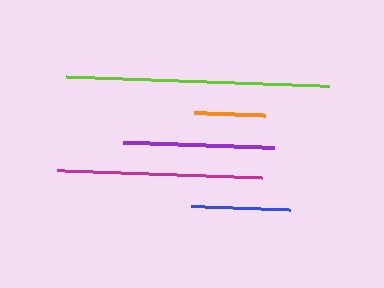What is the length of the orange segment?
The orange segment is approximately 71 pixels long.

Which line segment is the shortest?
The orange line is the shortest at approximately 71 pixels.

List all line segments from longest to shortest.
From longest to shortest: lime, magenta, purple, blue, orange.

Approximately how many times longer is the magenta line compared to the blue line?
The magenta line is approximately 2.1 times the length of the blue line.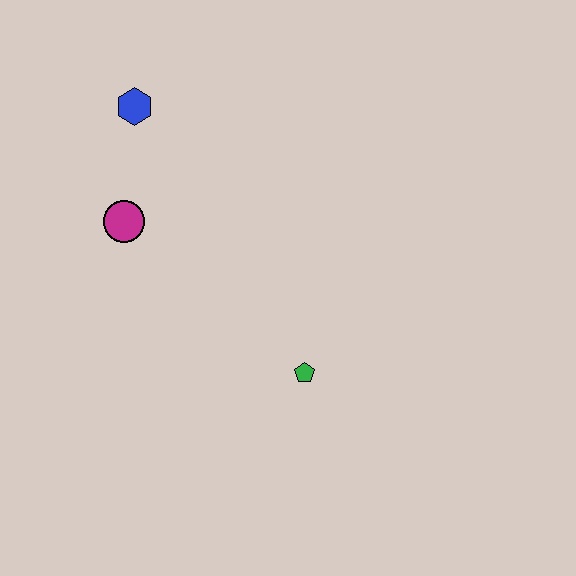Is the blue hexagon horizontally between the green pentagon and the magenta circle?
Yes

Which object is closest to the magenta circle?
The blue hexagon is closest to the magenta circle.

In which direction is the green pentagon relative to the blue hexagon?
The green pentagon is below the blue hexagon.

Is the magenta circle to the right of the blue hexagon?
No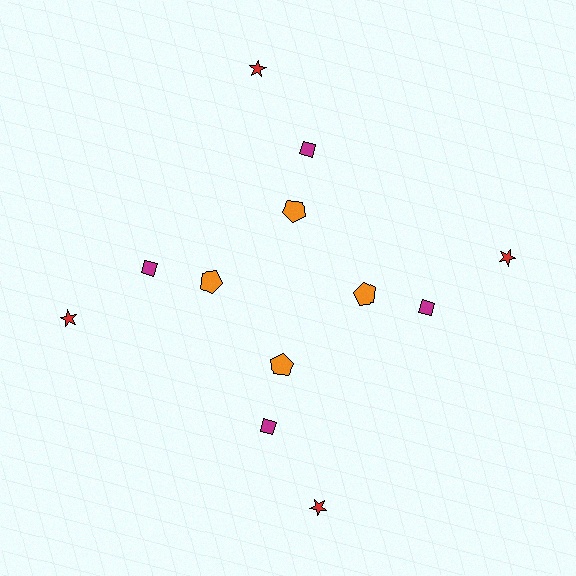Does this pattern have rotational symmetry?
Yes, this pattern has 4-fold rotational symmetry. It looks the same after rotating 90 degrees around the center.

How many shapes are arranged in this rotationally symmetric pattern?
There are 12 shapes, arranged in 4 groups of 3.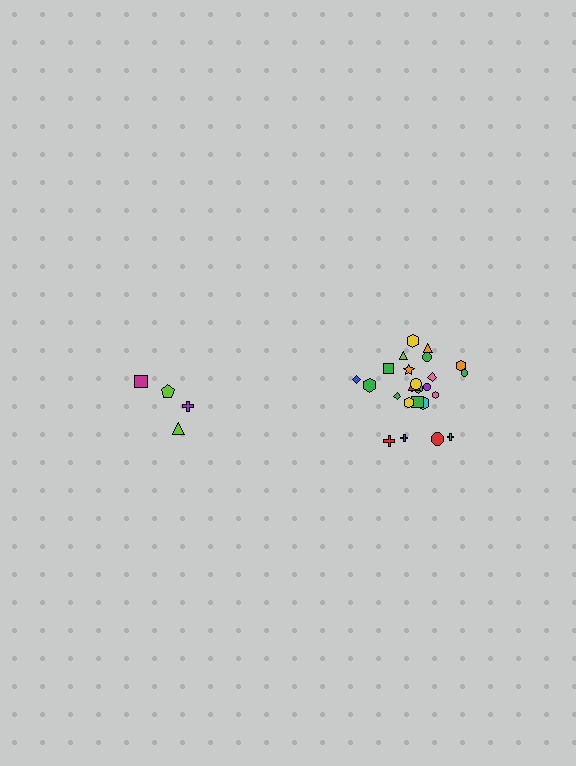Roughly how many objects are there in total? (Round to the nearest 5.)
Roughly 30 objects in total.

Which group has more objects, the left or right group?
The right group.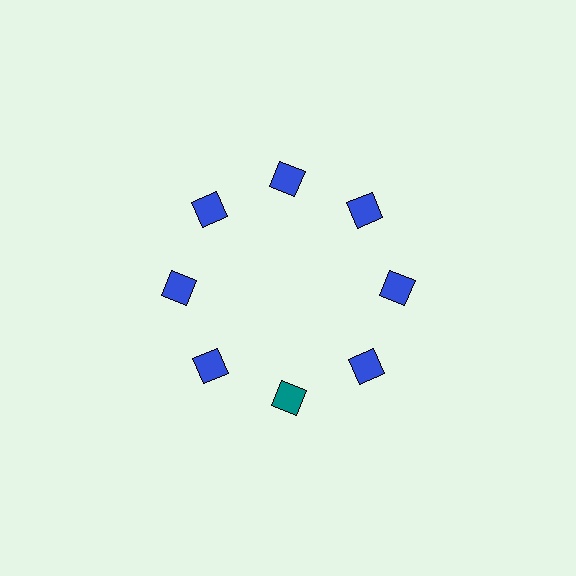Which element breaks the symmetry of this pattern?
The teal square at roughly the 6 o'clock position breaks the symmetry. All other shapes are blue squares.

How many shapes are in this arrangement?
There are 8 shapes arranged in a ring pattern.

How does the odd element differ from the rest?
It has a different color: teal instead of blue.